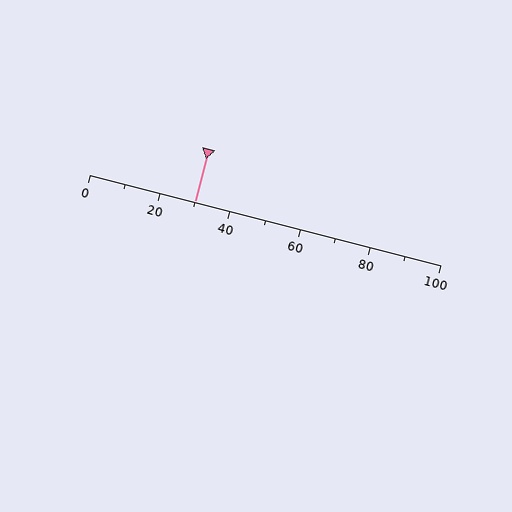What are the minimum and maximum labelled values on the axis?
The axis runs from 0 to 100.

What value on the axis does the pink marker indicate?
The marker indicates approximately 30.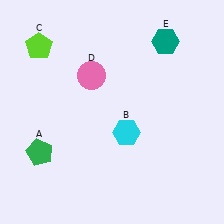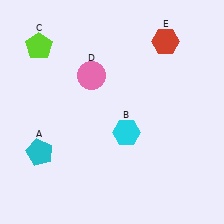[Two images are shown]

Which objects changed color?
A changed from green to cyan. E changed from teal to red.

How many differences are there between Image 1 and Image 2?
There are 2 differences between the two images.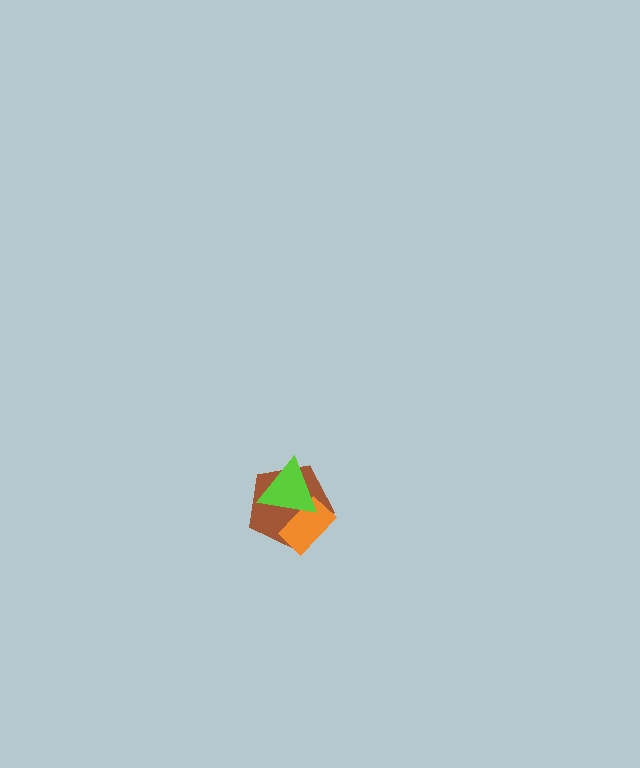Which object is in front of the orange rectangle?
The lime triangle is in front of the orange rectangle.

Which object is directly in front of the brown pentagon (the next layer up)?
The orange rectangle is directly in front of the brown pentagon.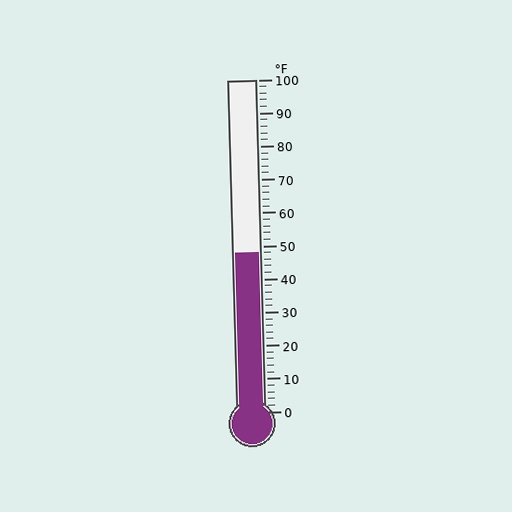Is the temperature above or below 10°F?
The temperature is above 10°F.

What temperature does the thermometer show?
The thermometer shows approximately 48°F.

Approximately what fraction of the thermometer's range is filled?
The thermometer is filled to approximately 50% of its range.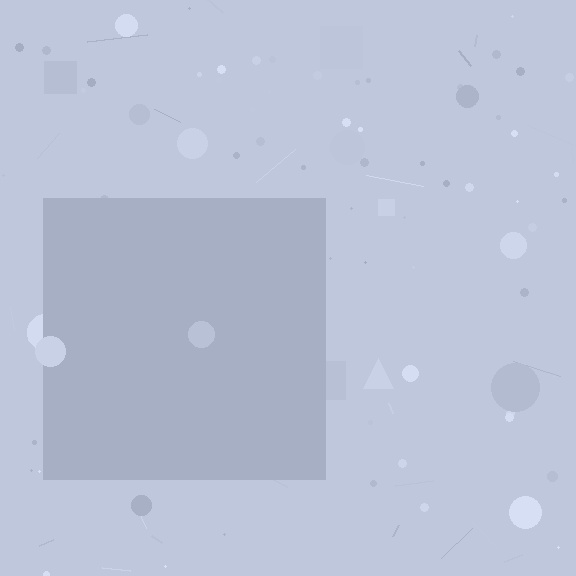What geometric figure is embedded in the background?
A square is embedded in the background.